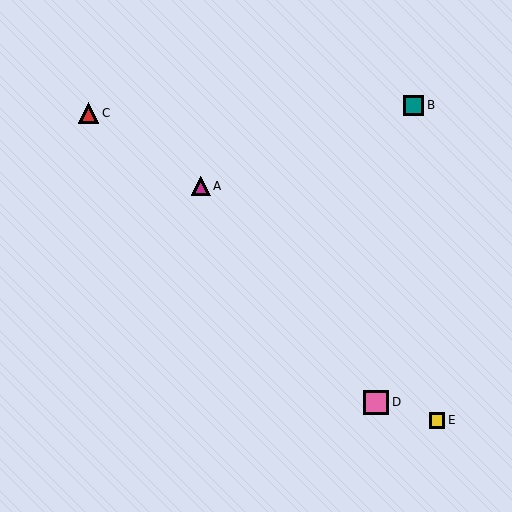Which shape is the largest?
The pink square (labeled D) is the largest.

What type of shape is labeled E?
Shape E is a yellow square.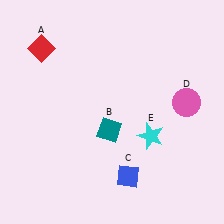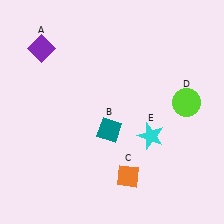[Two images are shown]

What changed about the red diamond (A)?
In Image 1, A is red. In Image 2, it changed to purple.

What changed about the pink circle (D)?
In Image 1, D is pink. In Image 2, it changed to lime.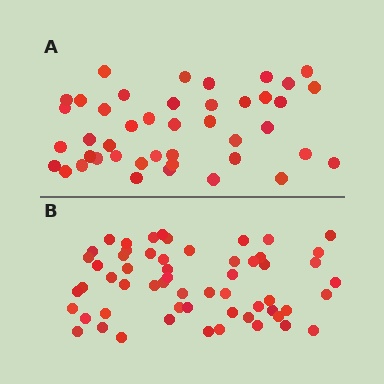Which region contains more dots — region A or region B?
Region B (the bottom region) has more dots.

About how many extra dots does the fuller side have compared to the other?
Region B has approximately 15 more dots than region A.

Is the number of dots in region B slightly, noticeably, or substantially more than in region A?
Region B has noticeably more, but not dramatically so. The ratio is roughly 1.3 to 1.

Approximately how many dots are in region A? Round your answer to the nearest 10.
About 40 dots. (The exact count is 43, which rounds to 40.)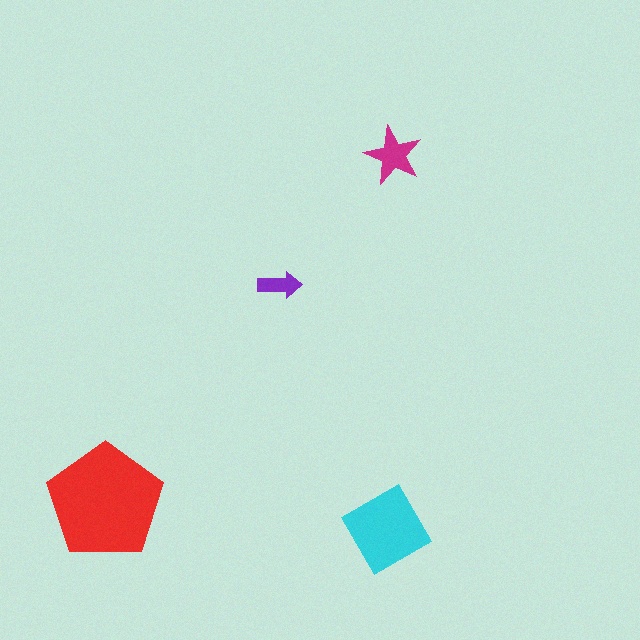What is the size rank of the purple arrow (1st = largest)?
4th.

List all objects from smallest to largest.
The purple arrow, the magenta star, the cyan diamond, the red pentagon.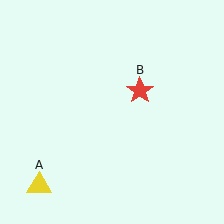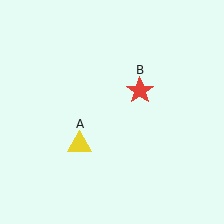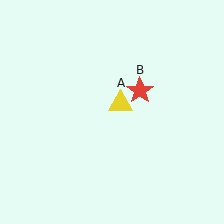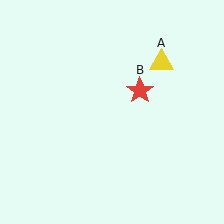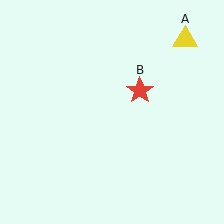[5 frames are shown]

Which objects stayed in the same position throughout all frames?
Red star (object B) remained stationary.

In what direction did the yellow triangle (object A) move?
The yellow triangle (object A) moved up and to the right.